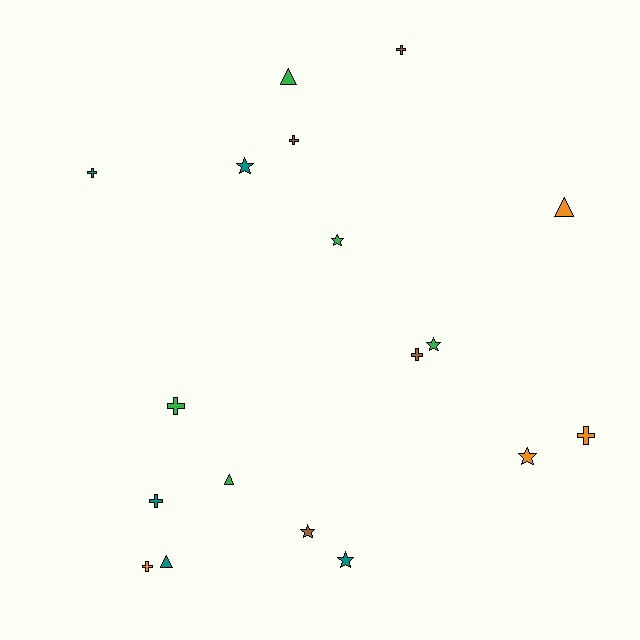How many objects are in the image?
There are 18 objects.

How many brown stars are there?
There is 1 brown star.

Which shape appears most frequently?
Cross, with 8 objects.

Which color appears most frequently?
Green, with 5 objects.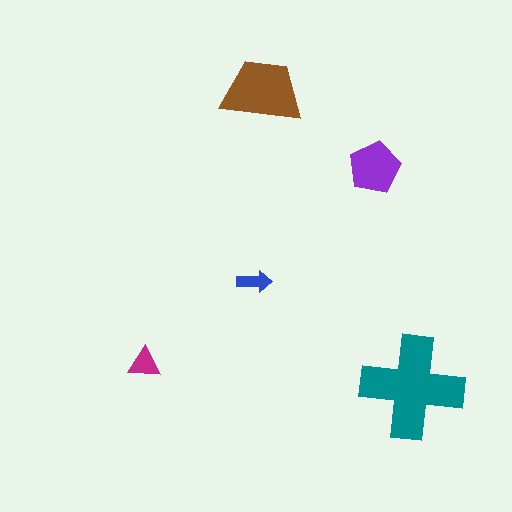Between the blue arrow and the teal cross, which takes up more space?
The teal cross.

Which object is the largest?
The teal cross.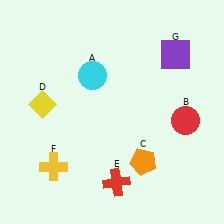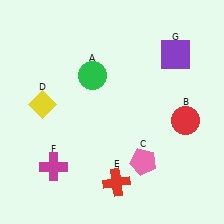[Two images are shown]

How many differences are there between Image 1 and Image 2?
There are 3 differences between the two images.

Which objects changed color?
A changed from cyan to green. C changed from orange to pink. F changed from yellow to magenta.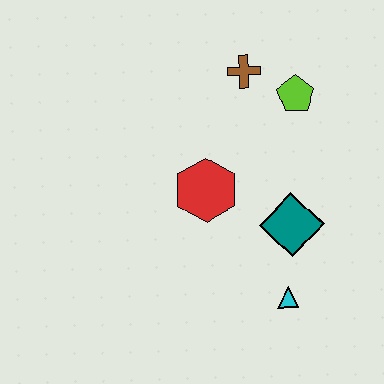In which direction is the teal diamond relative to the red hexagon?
The teal diamond is to the right of the red hexagon.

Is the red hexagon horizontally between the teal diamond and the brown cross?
No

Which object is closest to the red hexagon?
The teal diamond is closest to the red hexagon.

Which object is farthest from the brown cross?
The cyan triangle is farthest from the brown cross.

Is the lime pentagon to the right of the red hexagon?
Yes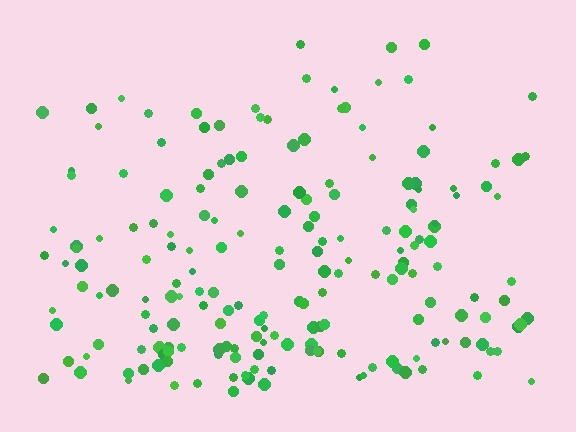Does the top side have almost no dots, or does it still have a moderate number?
Still a moderate number, just noticeably fewer than the bottom.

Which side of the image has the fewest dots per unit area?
The top.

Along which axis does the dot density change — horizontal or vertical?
Vertical.